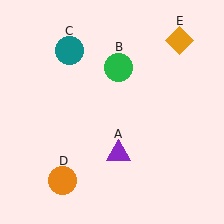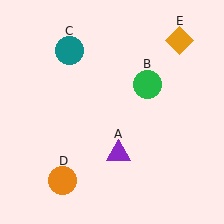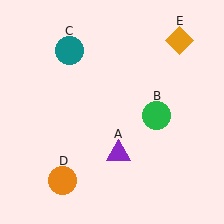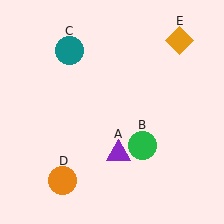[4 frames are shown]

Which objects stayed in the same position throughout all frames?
Purple triangle (object A) and teal circle (object C) and orange circle (object D) and orange diamond (object E) remained stationary.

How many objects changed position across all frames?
1 object changed position: green circle (object B).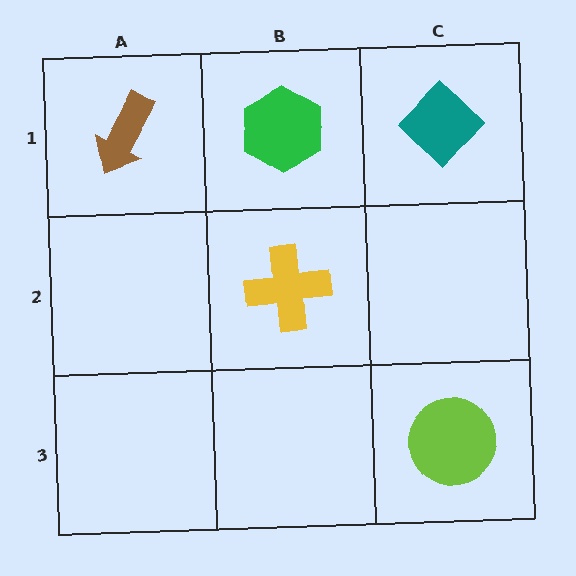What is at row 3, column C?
A lime circle.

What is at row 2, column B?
A yellow cross.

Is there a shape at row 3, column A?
No, that cell is empty.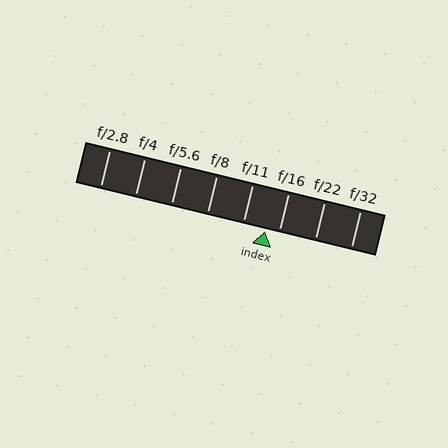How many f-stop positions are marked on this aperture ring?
There are 8 f-stop positions marked.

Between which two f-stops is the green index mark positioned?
The index mark is between f/11 and f/16.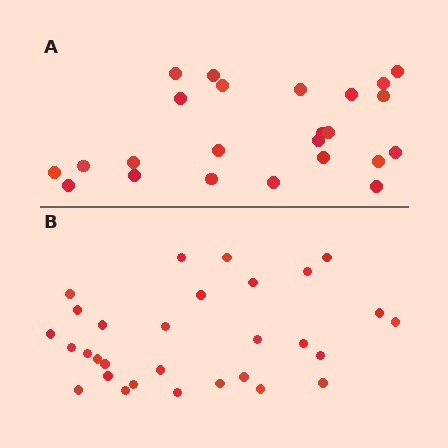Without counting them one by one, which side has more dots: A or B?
Region B (the bottom region) has more dots.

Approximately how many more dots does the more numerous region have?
Region B has about 6 more dots than region A.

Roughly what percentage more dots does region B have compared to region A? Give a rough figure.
About 25% more.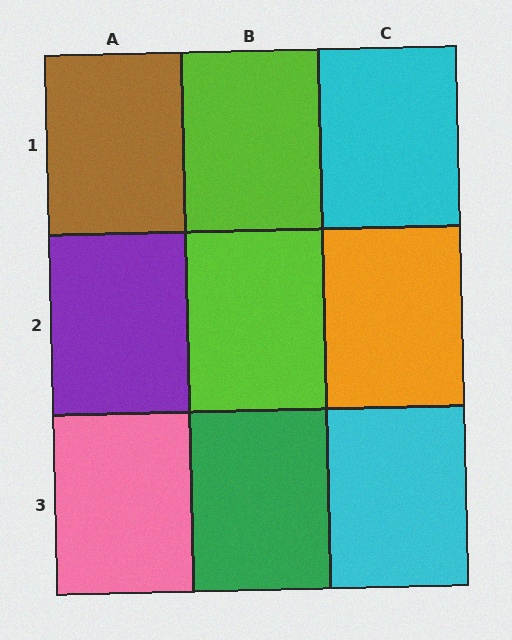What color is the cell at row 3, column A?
Pink.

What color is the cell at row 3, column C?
Cyan.